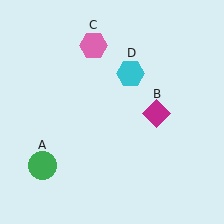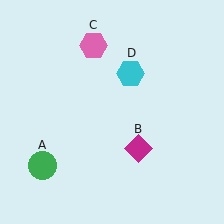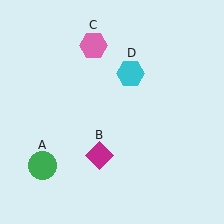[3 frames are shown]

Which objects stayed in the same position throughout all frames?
Green circle (object A) and pink hexagon (object C) and cyan hexagon (object D) remained stationary.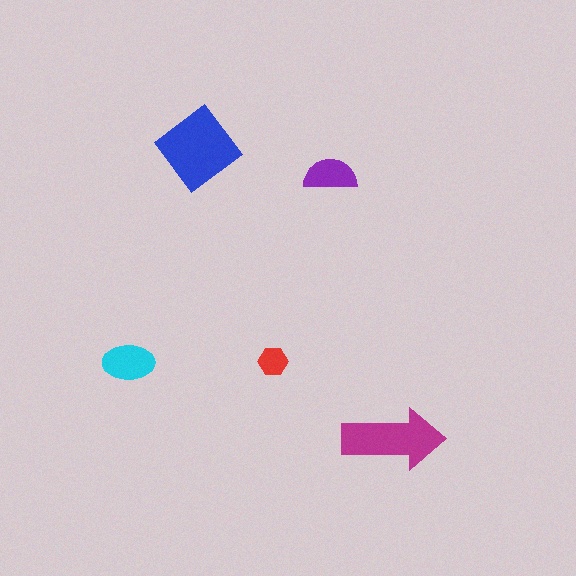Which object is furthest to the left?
The cyan ellipse is leftmost.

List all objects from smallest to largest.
The red hexagon, the purple semicircle, the cyan ellipse, the magenta arrow, the blue diamond.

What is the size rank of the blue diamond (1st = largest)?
1st.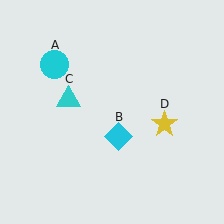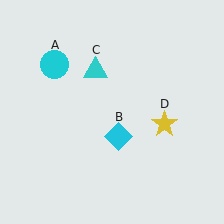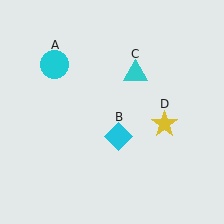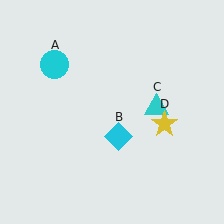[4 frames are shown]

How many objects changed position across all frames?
1 object changed position: cyan triangle (object C).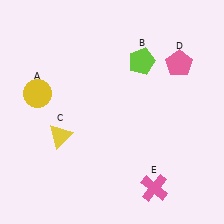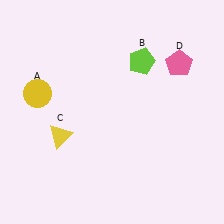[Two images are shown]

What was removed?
The pink cross (E) was removed in Image 2.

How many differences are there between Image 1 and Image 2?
There is 1 difference between the two images.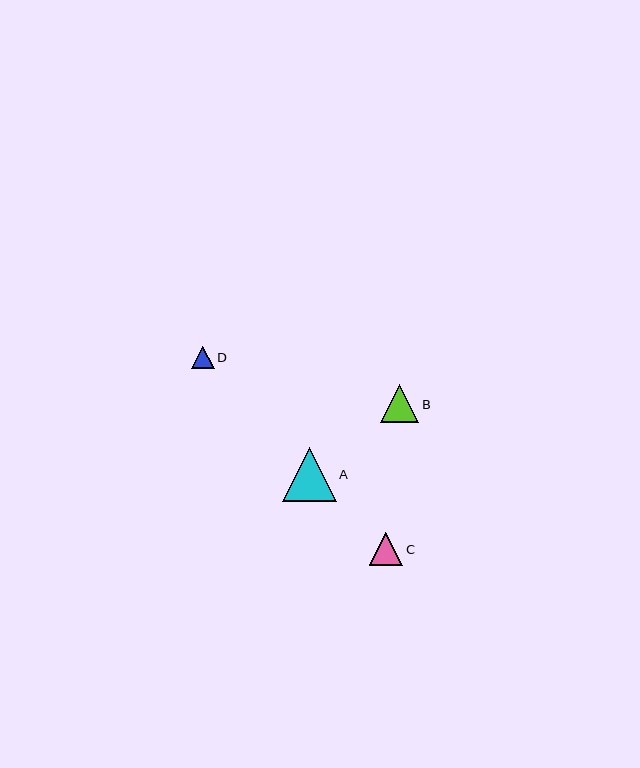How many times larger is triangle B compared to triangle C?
Triangle B is approximately 1.2 times the size of triangle C.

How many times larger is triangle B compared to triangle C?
Triangle B is approximately 1.2 times the size of triangle C.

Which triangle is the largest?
Triangle A is the largest with a size of approximately 53 pixels.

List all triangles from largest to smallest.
From largest to smallest: A, B, C, D.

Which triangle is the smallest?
Triangle D is the smallest with a size of approximately 22 pixels.